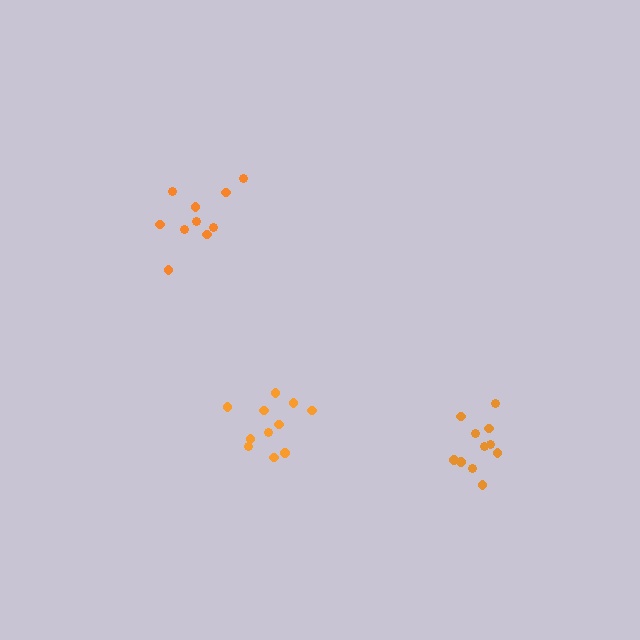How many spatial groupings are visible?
There are 3 spatial groupings.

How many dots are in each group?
Group 1: 11 dots, Group 2: 10 dots, Group 3: 11 dots (32 total).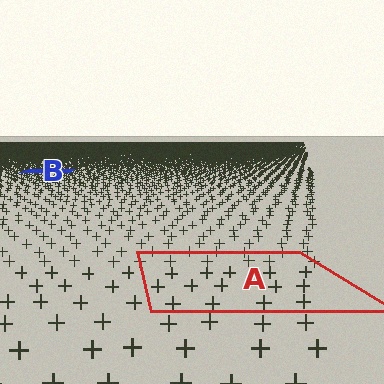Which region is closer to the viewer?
Region A is closer. The texture elements there are larger and more spread out.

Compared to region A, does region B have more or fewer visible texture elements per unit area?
Region B has more texture elements per unit area — they are packed more densely because it is farther away.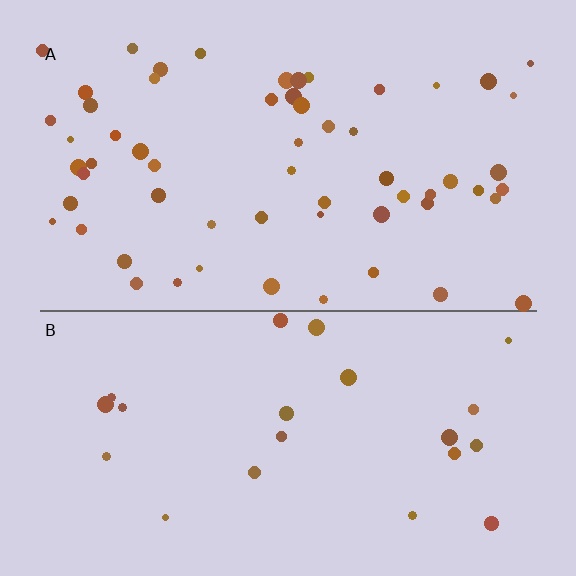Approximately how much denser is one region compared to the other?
Approximately 2.6× — region A over region B.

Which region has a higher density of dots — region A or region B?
A (the top).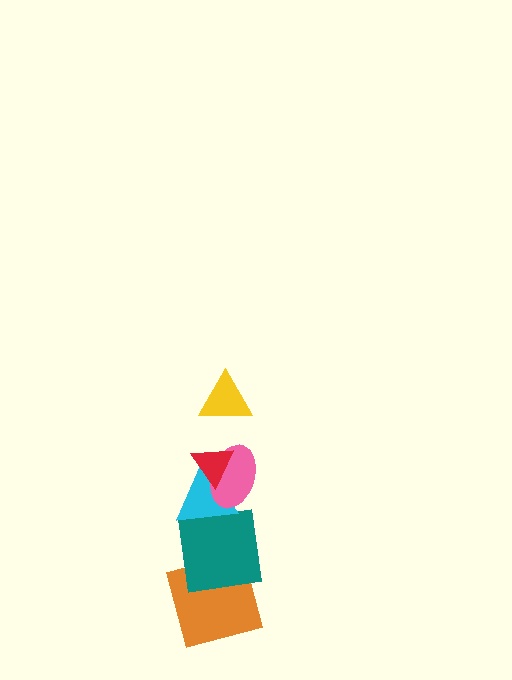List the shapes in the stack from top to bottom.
From top to bottom: the yellow triangle, the red triangle, the pink ellipse, the cyan triangle, the teal square, the orange square.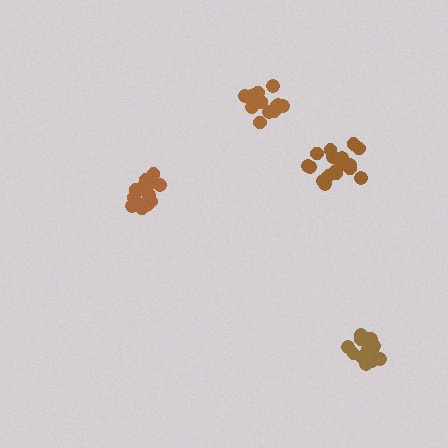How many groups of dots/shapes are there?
There are 4 groups.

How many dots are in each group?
Group 1: 18 dots, Group 2: 19 dots, Group 3: 13 dots, Group 4: 17 dots (67 total).